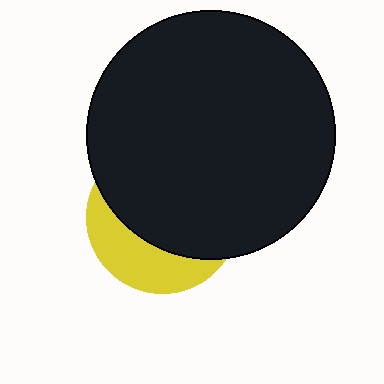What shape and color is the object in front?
The object in front is a black circle.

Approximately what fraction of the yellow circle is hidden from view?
Roughly 67% of the yellow circle is hidden behind the black circle.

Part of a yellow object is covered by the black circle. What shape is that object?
It is a circle.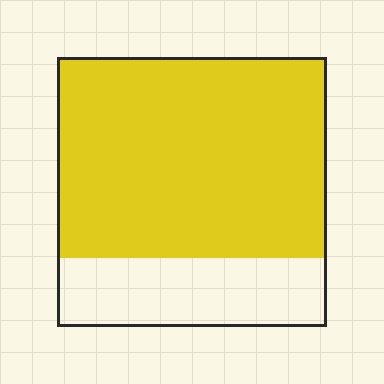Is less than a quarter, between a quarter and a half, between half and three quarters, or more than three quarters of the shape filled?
Between half and three quarters.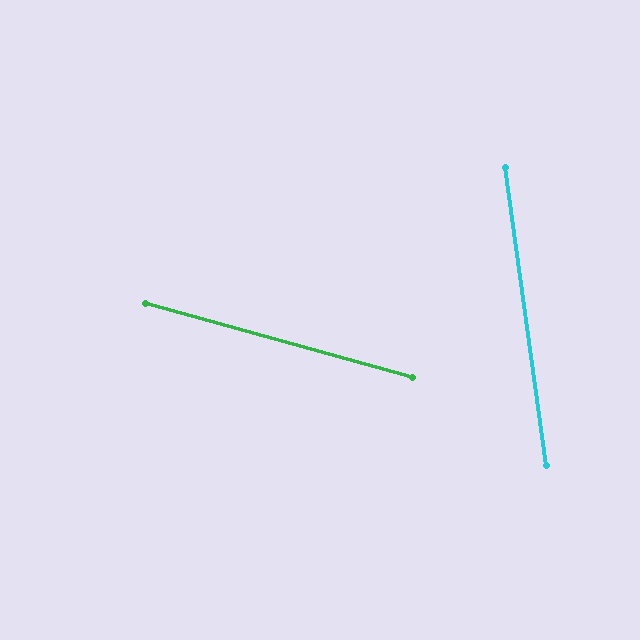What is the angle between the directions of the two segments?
Approximately 67 degrees.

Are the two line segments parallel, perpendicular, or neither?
Neither parallel nor perpendicular — they differ by about 67°.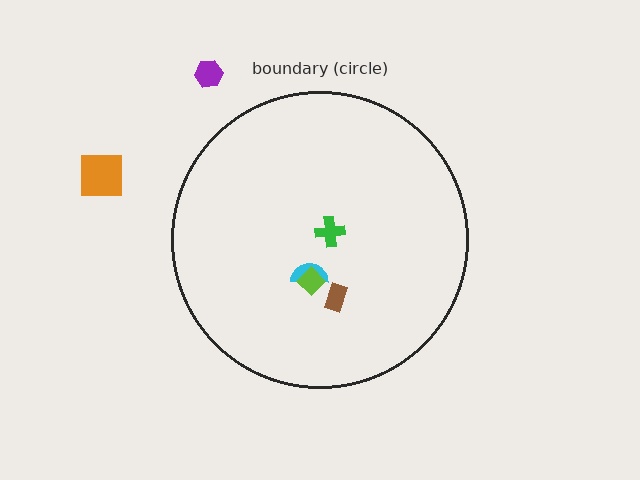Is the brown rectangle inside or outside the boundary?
Inside.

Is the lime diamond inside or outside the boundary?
Inside.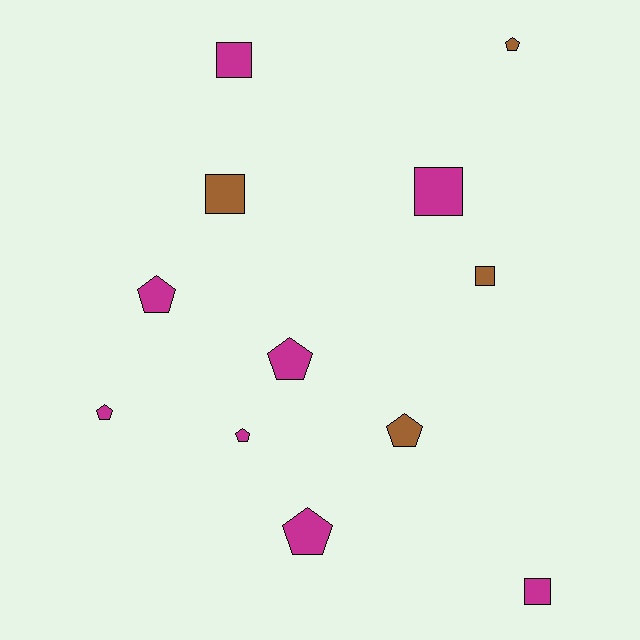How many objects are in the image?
There are 12 objects.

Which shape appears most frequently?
Pentagon, with 7 objects.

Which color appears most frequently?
Magenta, with 8 objects.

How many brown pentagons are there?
There are 2 brown pentagons.